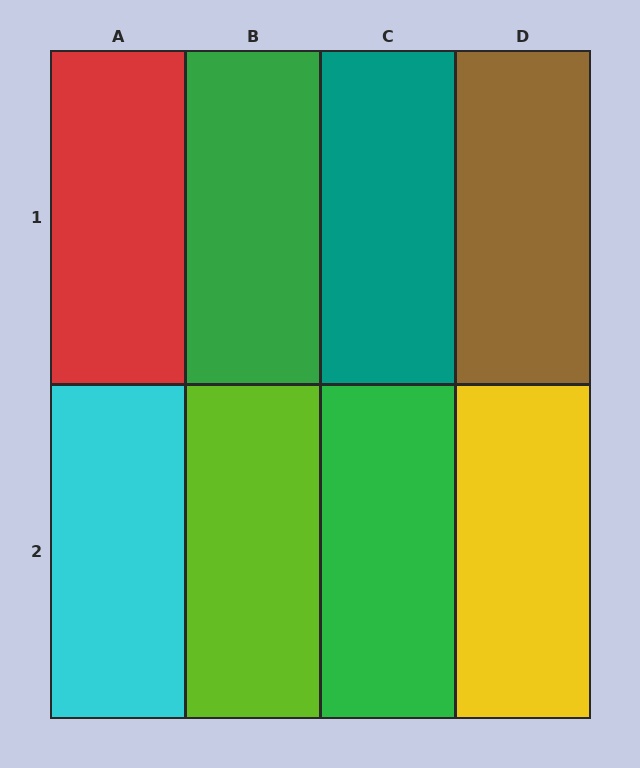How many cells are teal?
1 cell is teal.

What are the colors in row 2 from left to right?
Cyan, lime, green, yellow.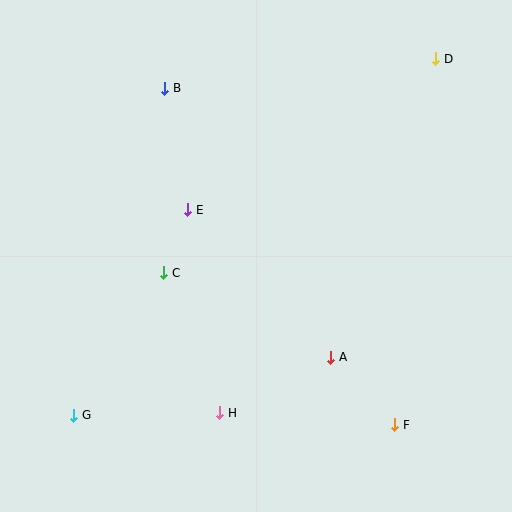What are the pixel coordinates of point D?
Point D is at (436, 59).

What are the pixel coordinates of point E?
Point E is at (188, 210).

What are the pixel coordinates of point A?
Point A is at (331, 357).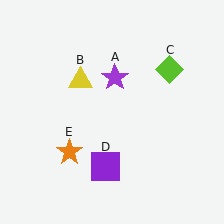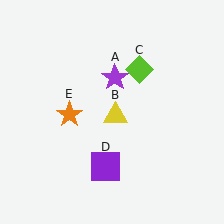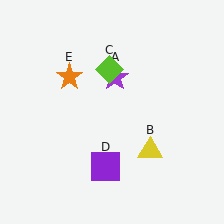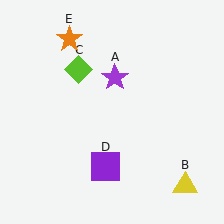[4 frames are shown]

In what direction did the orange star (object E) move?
The orange star (object E) moved up.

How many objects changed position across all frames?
3 objects changed position: yellow triangle (object B), lime diamond (object C), orange star (object E).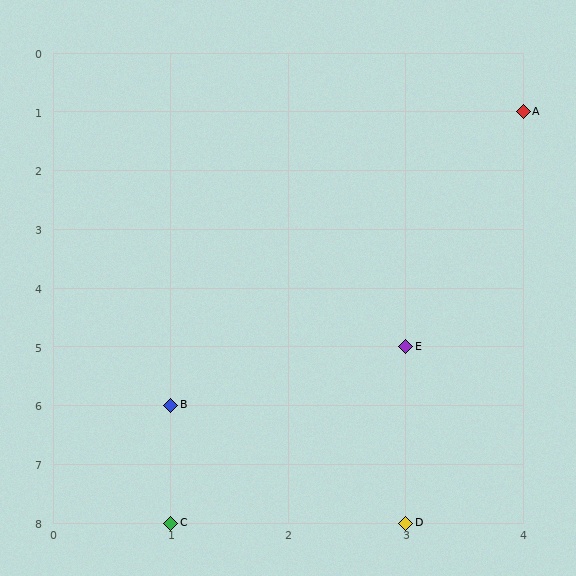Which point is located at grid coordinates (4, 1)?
Point A is at (4, 1).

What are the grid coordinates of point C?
Point C is at grid coordinates (1, 8).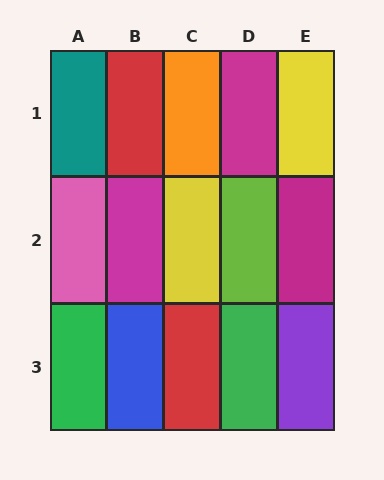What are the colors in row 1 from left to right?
Teal, red, orange, magenta, yellow.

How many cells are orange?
1 cell is orange.